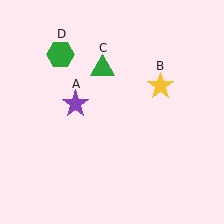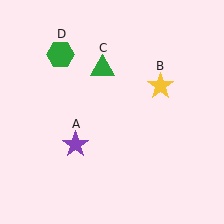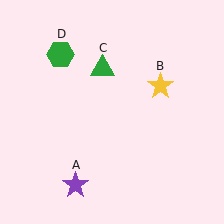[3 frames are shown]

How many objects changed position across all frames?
1 object changed position: purple star (object A).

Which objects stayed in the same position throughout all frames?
Yellow star (object B) and green triangle (object C) and green hexagon (object D) remained stationary.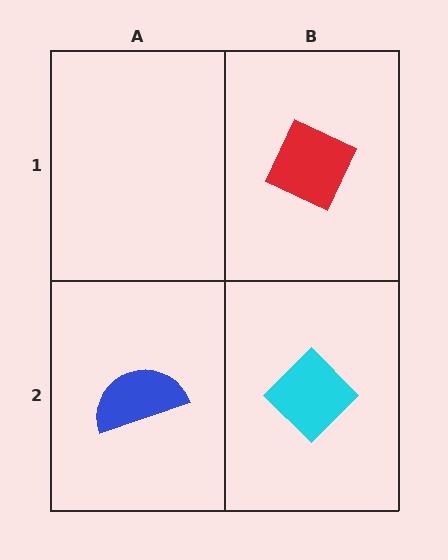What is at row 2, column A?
A blue semicircle.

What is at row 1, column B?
A red diamond.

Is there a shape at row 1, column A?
No, that cell is empty.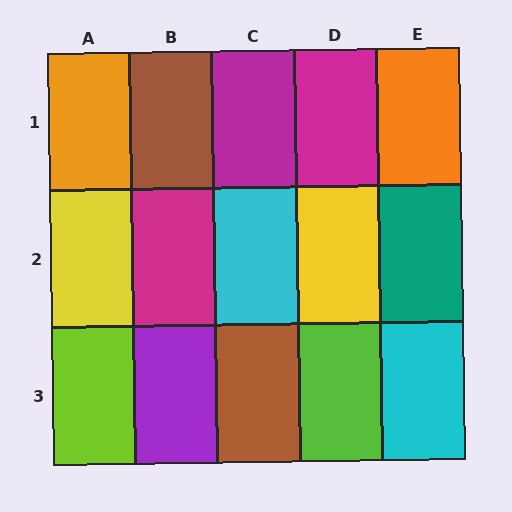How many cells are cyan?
2 cells are cyan.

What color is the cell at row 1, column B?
Brown.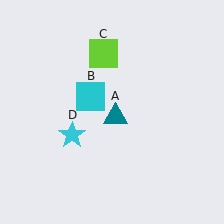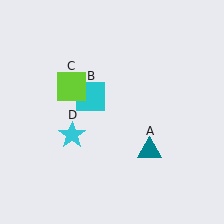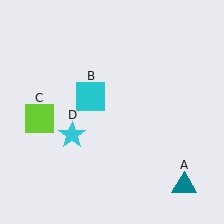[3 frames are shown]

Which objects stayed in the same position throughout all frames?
Cyan square (object B) and cyan star (object D) remained stationary.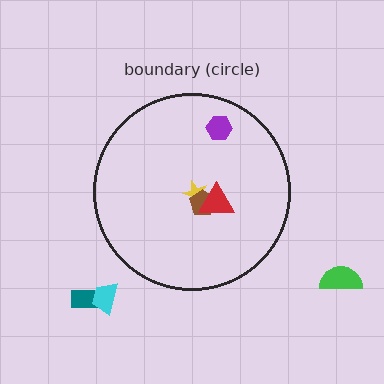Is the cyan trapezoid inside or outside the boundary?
Outside.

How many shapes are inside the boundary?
4 inside, 3 outside.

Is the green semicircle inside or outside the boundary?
Outside.